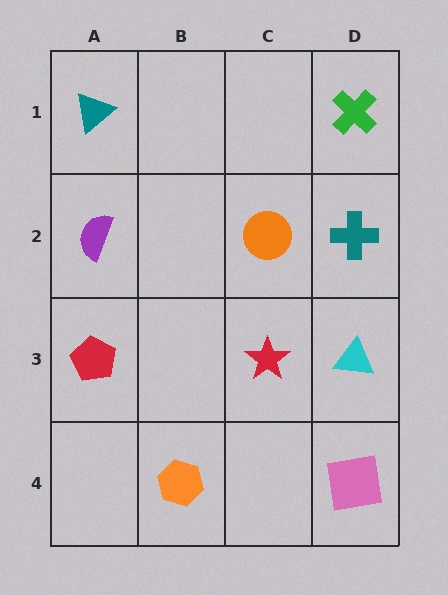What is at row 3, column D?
A cyan triangle.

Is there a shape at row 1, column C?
No, that cell is empty.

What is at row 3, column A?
A red pentagon.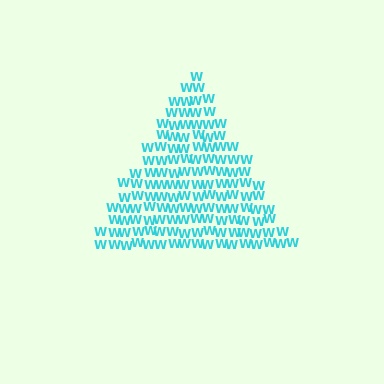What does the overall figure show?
The overall figure shows a triangle.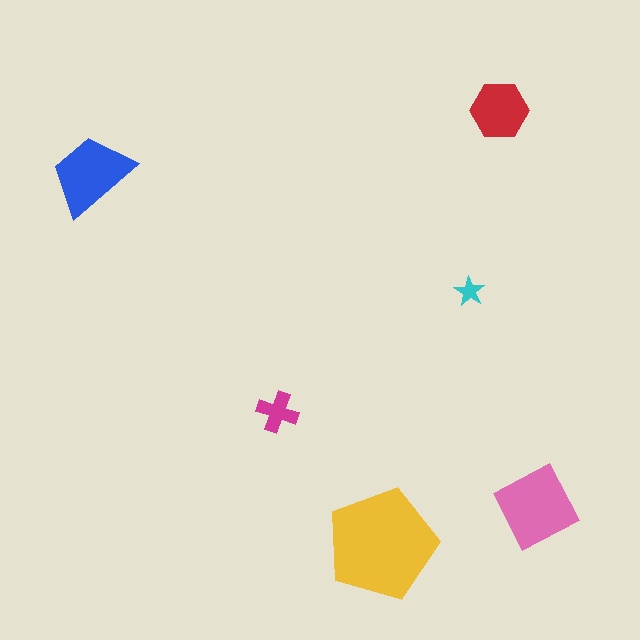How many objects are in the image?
There are 6 objects in the image.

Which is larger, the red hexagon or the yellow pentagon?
The yellow pentagon.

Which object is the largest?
The yellow pentagon.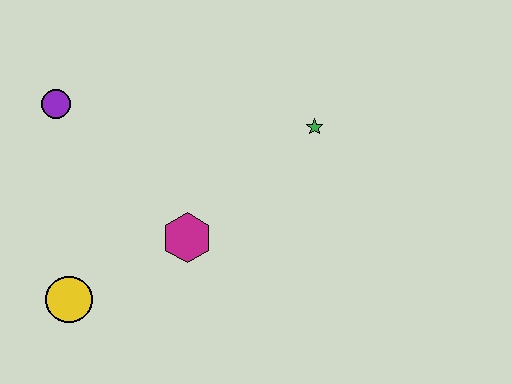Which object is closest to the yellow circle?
The magenta hexagon is closest to the yellow circle.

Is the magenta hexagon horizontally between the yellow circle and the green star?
Yes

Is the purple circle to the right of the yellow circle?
No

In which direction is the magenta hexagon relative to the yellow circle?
The magenta hexagon is to the right of the yellow circle.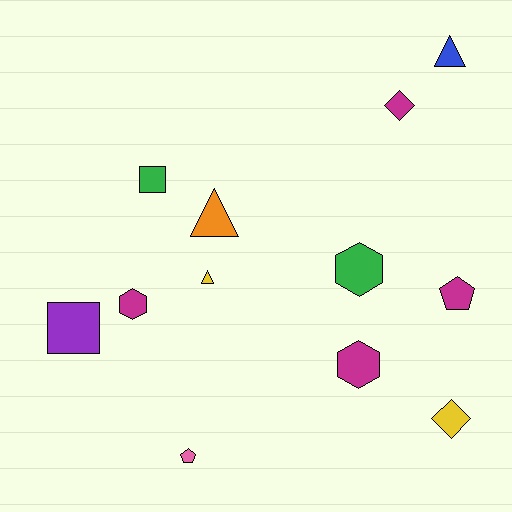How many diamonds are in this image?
There are 2 diamonds.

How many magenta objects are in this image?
There are 4 magenta objects.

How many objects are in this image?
There are 12 objects.